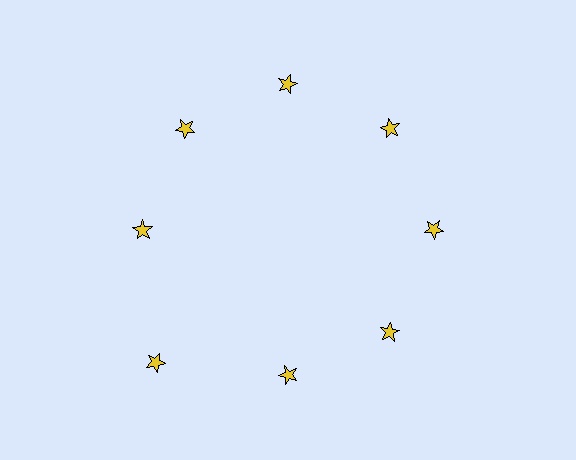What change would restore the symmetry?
The symmetry would be restored by moving it inward, back onto the ring so that all 8 stars sit at equal angles and equal distance from the center.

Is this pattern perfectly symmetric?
No. The 8 yellow stars are arranged in a ring, but one element near the 8 o'clock position is pushed outward from the center, breaking the 8-fold rotational symmetry.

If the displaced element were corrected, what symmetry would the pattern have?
It would have 8-fold rotational symmetry — the pattern would map onto itself every 45 degrees.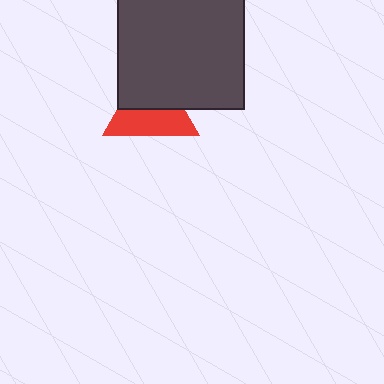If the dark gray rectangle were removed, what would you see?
You would see the complete red triangle.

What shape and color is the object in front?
The object in front is a dark gray rectangle.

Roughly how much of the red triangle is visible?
About half of it is visible (roughly 52%).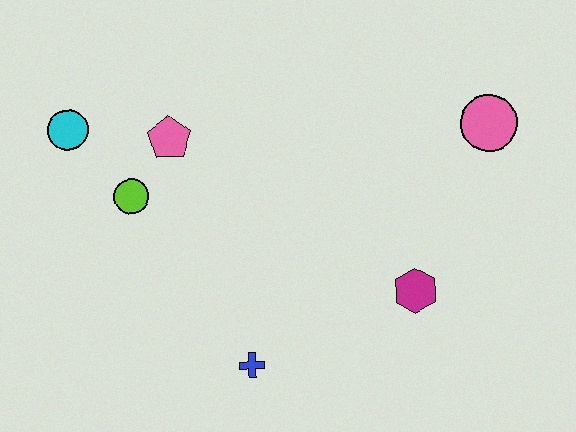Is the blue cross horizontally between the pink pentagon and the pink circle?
Yes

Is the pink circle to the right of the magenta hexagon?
Yes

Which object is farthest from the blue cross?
The pink circle is farthest from the blue cross.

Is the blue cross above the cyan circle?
No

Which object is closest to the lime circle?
The pink pentagon is closest to the lime circle.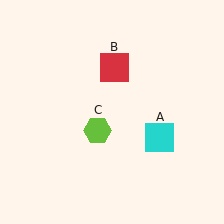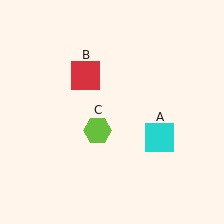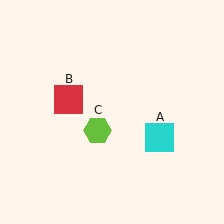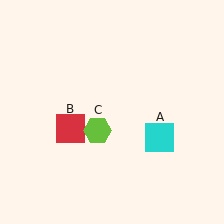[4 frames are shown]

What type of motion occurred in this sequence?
The red square (object B) rotated counterclockwise around the center of the scene.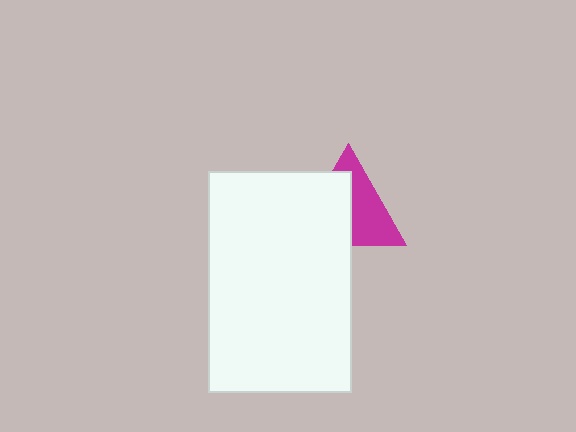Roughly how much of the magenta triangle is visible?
About half of it is visible (roughly 50%).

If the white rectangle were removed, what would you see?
You would see the complete magenta triangle.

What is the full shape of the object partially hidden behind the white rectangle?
The partially hidden object is a magenta triangle.